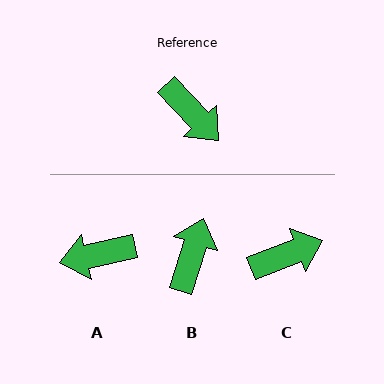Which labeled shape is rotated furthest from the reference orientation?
A, about 121 degrees away.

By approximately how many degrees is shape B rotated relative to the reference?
Approximately 119 degrees counter-clockwise.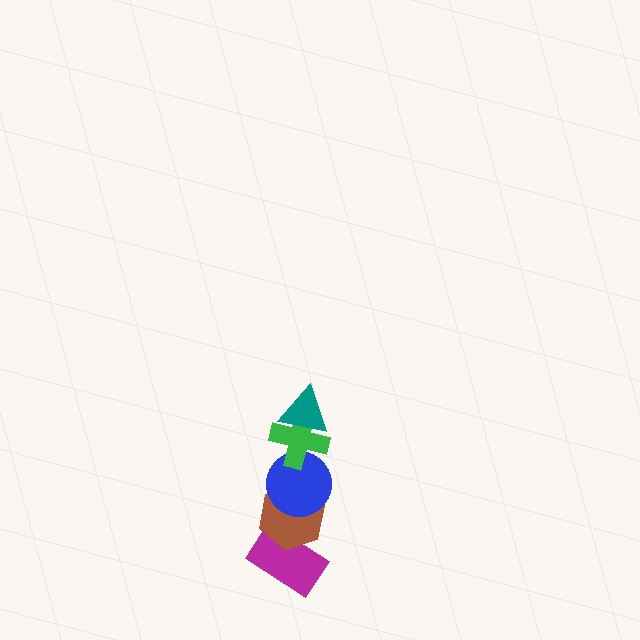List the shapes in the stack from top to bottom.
From top to bottom: the teal triangle, the green cross, the blue circle, the brown hexagon, the magenta rectangle.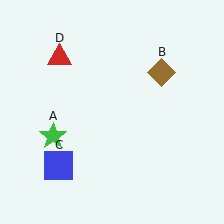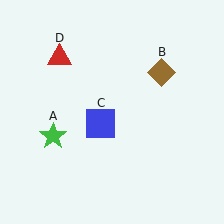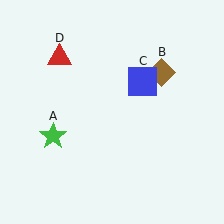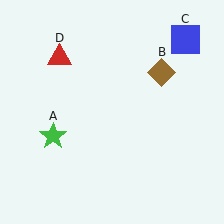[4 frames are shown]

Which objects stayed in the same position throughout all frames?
Green star (object A) and brown diamond (object B) and red triangle (object D) remained stationary.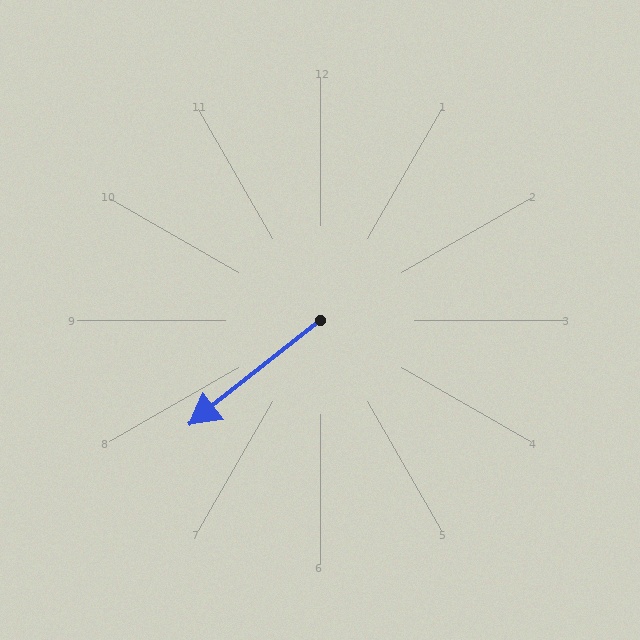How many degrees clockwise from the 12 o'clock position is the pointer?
Approximately 231 degrees.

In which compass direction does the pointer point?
Southwest.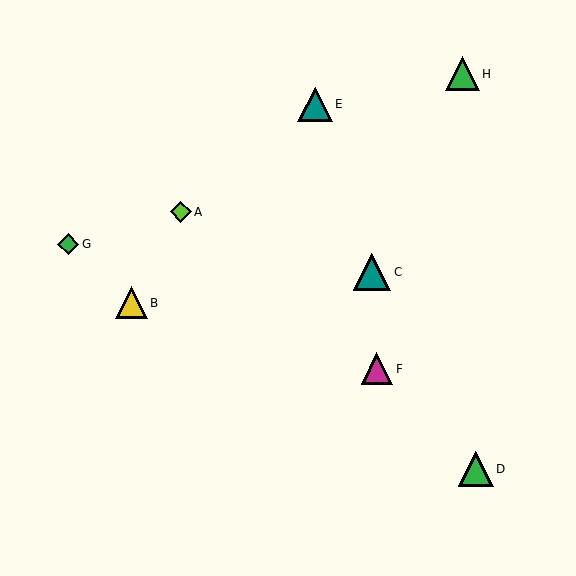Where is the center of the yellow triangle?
The center of the yellow triangle is at (131, 303).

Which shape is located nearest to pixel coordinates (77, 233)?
The green diamond (labeled G) at (68, 244) is nearest to that location.